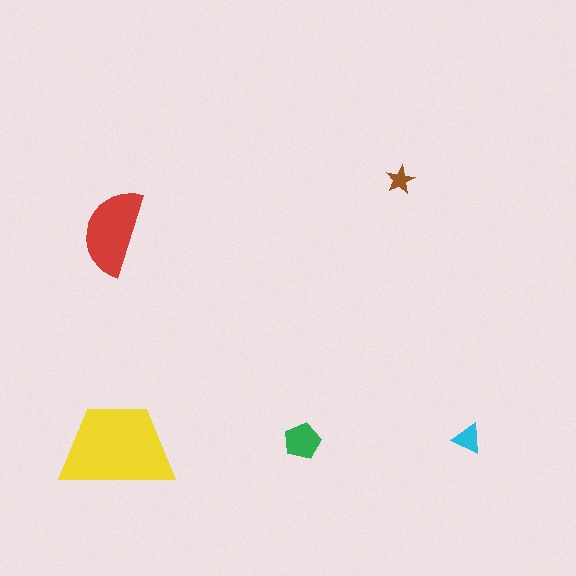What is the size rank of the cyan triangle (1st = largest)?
4th.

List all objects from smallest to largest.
The brown star, the cyan triangle, the green pentagon, the red semicircle, the yellow trapezoid.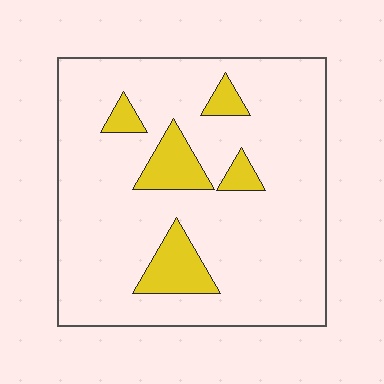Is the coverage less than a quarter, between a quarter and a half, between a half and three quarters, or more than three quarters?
Less than a quarter.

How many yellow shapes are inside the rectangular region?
5.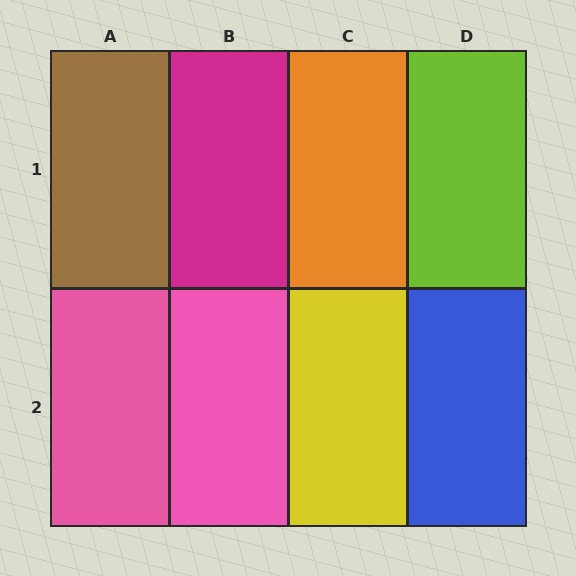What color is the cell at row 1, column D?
Lime.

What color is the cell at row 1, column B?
Magenta.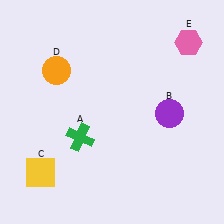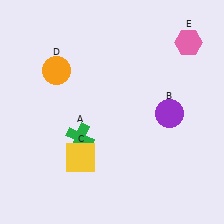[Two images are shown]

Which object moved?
The yellow square (C) moved right.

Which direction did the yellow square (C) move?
The yellow square (C) moved right.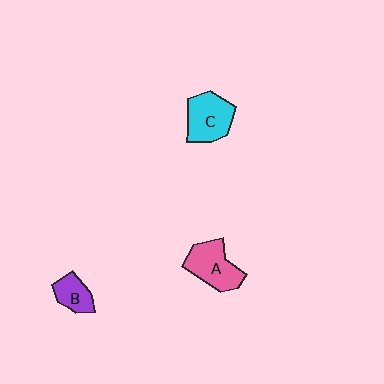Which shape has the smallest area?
Shape B (purple).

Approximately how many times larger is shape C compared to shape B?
Approximately 1.7 times.